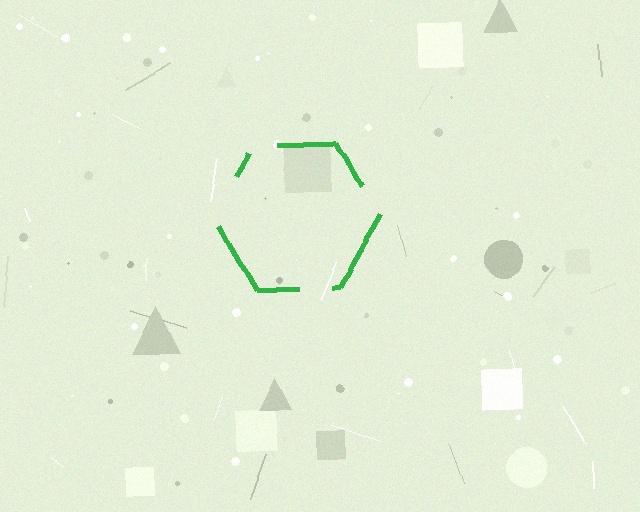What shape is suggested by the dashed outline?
The dashed outline suggests a hexagon.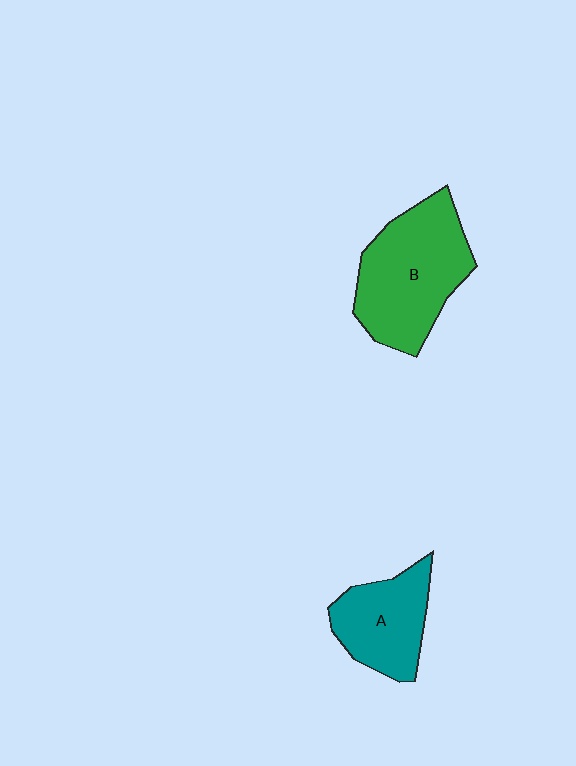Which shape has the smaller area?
Shape A (teal).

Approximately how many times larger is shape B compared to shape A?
Approximately 1.6 times.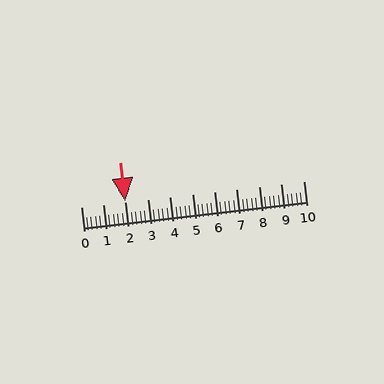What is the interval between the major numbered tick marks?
The major tick marks are spaced 1 units apart.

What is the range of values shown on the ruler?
The ruler shows values from 0 to 10.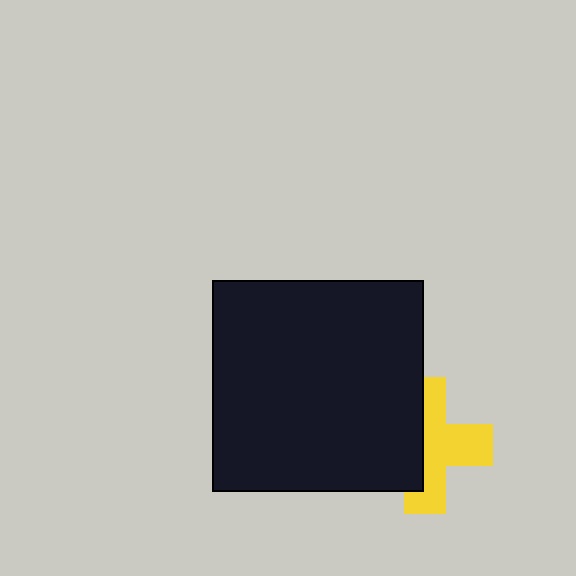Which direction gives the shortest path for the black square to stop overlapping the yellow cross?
Moving left gives the shortest separation.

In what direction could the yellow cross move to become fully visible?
The yellow cross could move right. That would shift it out from behind the black square entirely.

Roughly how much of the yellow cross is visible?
About half of it is visible (roughly 56%).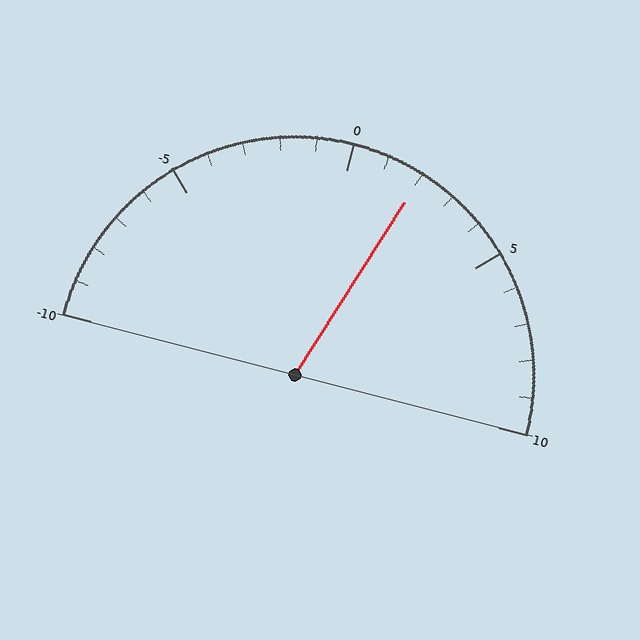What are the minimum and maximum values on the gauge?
The gauge ranges from -10 to 10.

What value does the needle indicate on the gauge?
The needle indicates approximately 2.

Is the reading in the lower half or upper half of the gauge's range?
The reading is in the upper half of the range (-10 to 10).